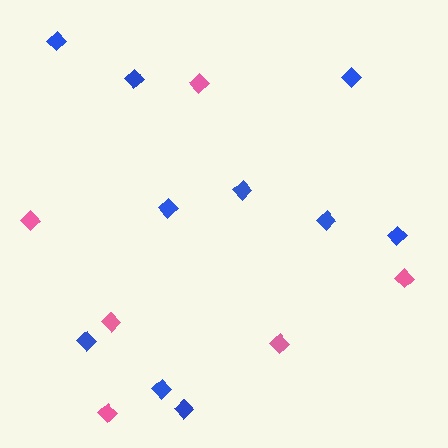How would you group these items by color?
There are 2 groups: one group of blue diamonds (10) and one group of pink diamonds (6).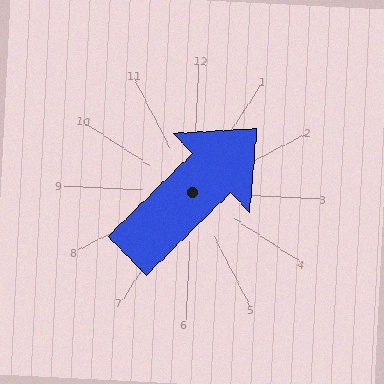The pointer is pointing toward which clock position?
Roughly 1 o'clock.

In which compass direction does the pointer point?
Northeast.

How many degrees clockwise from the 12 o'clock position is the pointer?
Approximately 43 degrees.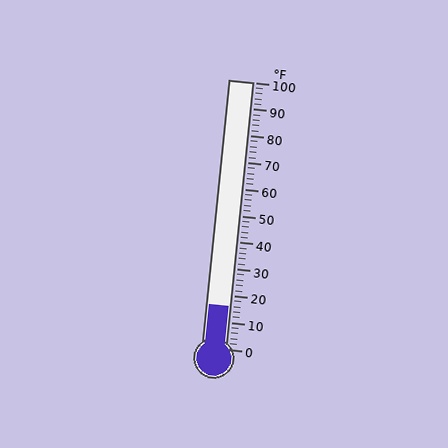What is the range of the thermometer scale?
The thermometer scale ranges from 0°F to 100°F.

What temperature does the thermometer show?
The thermometer shows approximately 16°F.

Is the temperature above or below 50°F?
The temperature is below 50°F.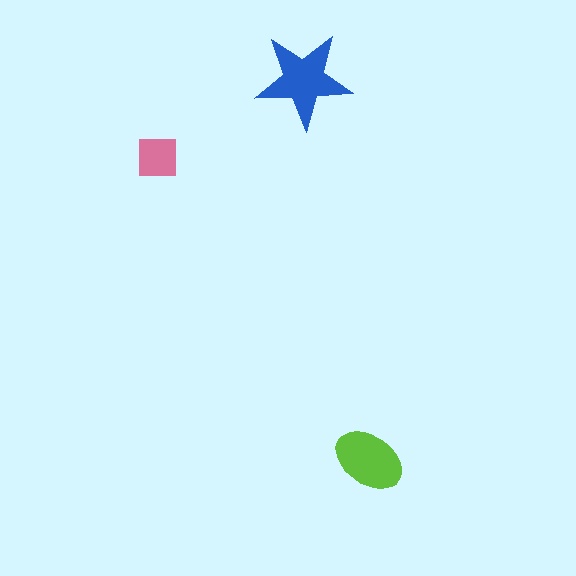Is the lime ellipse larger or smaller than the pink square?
Larger.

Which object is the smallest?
The pink square.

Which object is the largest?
The blue star.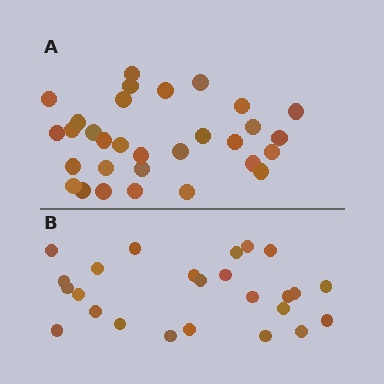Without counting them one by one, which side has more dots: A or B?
Region A (the top region) has more dots.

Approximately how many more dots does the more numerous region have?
Region A has about 6 more dots than region B.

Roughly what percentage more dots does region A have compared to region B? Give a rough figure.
About 25% more.